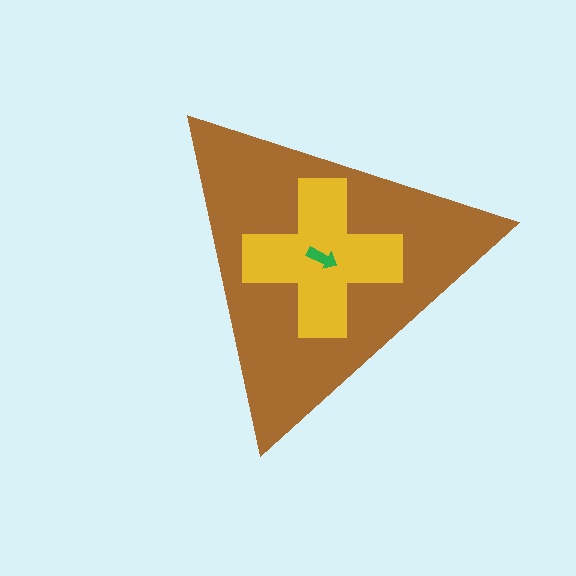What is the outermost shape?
The brown triangle.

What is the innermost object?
The green arrow.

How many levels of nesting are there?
3.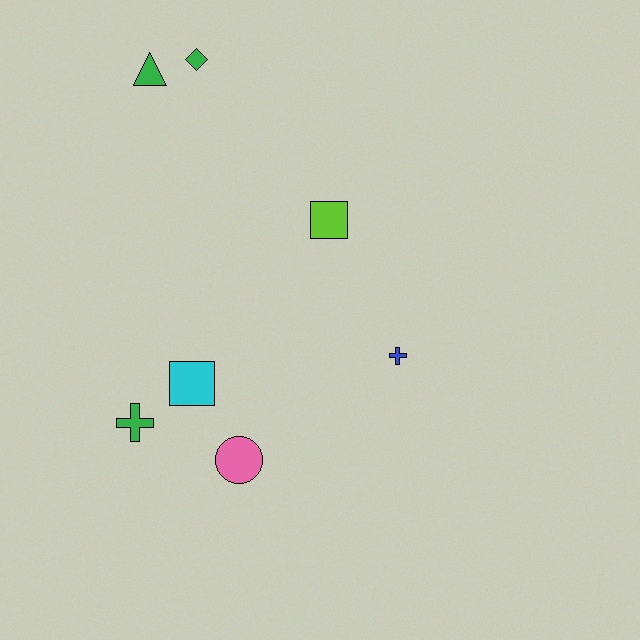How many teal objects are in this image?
There are no teal objects.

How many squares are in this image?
There are 2 squares.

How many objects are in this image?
There are 7 objects.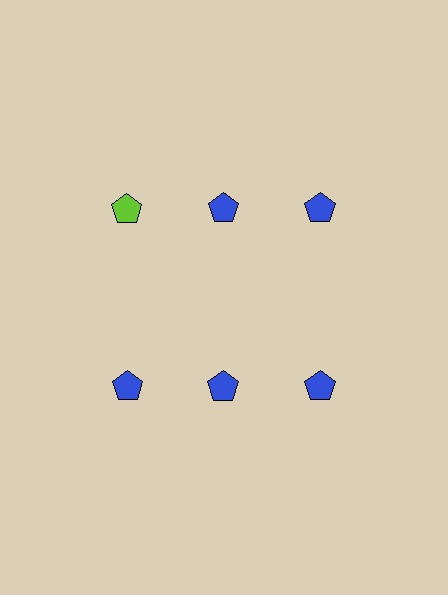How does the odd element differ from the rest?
It has a different color: lime instead of blue.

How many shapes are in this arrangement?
There are 6 shapes arranged in a grid pattern.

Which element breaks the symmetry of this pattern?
The lime pentagon in the top row, leftmost column breaks the symmetry. All other shapes are blue pentagons.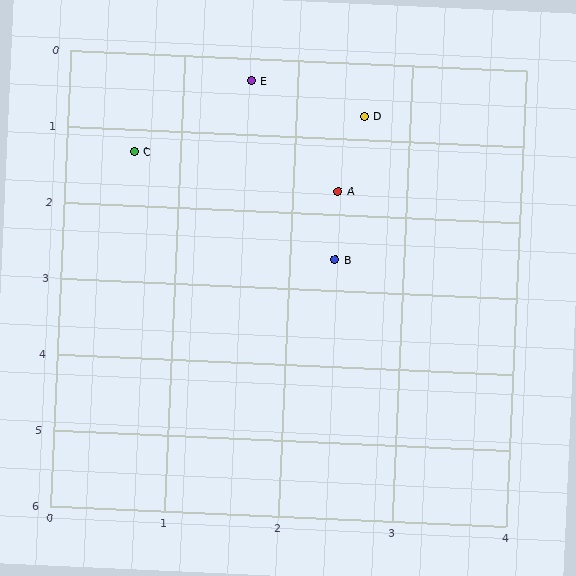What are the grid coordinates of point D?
Point D is at approximately (2.6, 0.7).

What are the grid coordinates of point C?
Point C is at approximately (0.6, 1.3).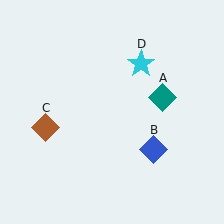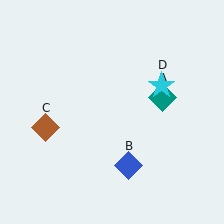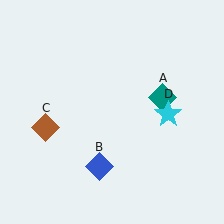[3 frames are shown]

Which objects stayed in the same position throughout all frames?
Teal diamond (object A) and brown diamond (object C) remained stationary.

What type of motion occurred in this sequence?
The blue diamond (object B), cyan star (object D) rotated clockwise around the center of the scene.